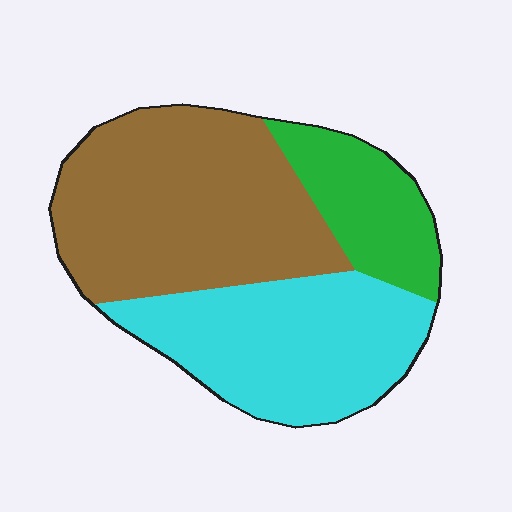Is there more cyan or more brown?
Brown.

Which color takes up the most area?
Brown, at roughly 45%.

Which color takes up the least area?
Green, at roughly 20%.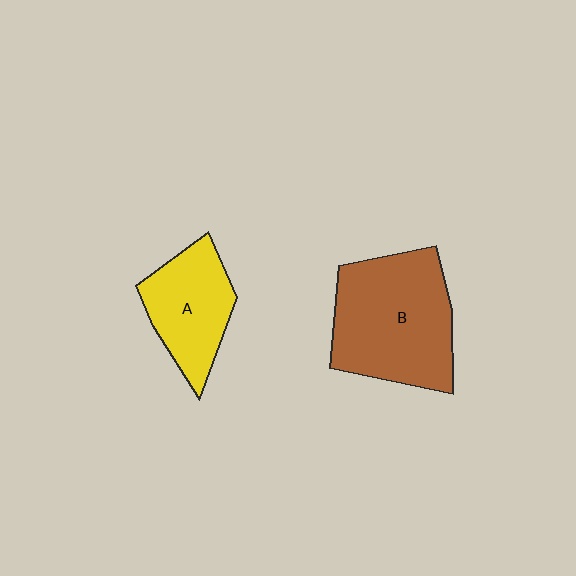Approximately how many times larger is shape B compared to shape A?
Approximately 1.6 times.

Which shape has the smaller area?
Shape A (yellow).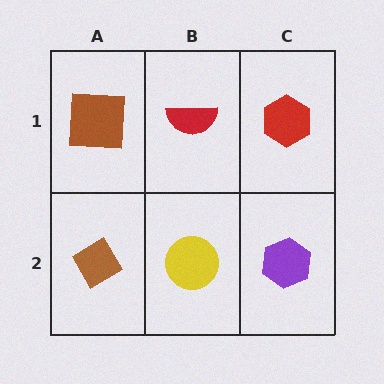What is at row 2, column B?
A yellow circle.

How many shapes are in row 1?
3 shapes.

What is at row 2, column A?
A brown diamond.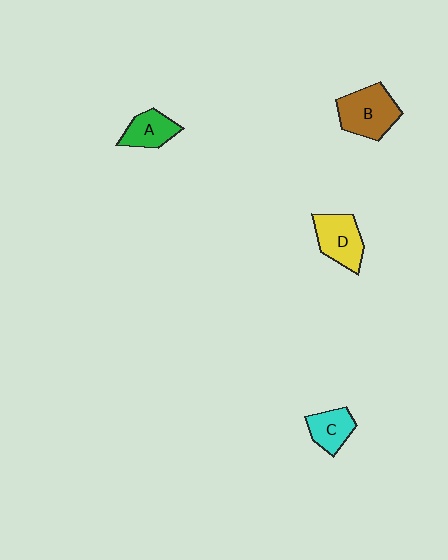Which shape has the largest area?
Shape B (brown).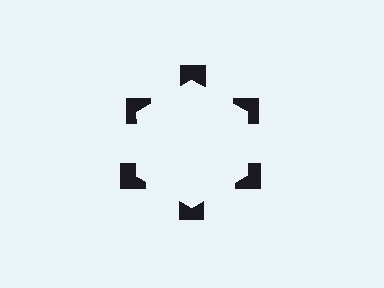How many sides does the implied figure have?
6 sides.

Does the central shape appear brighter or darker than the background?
It typically appears slightly brighter than the background, even though no actual brightness change is drawn.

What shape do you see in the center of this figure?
An illusory hexagon — its edges are inferred from the aligned wedge cuts in the notched squares, not physically drawn.